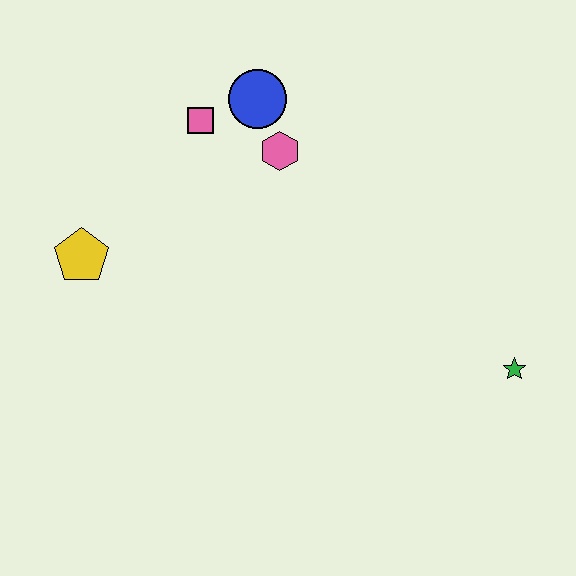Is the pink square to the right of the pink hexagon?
No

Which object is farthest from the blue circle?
The green star is farthest from the blue circle.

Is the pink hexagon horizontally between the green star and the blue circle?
Yes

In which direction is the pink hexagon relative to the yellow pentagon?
The pink hexagon is to the right of the yellow pentagon.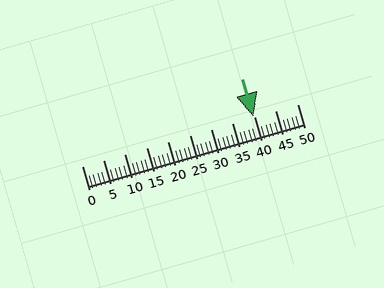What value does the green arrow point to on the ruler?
The green arrow points to approximately 40.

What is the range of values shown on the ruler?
The ruler shows values from 0 to 50.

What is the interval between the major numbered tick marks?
The major tick marks are spaced 5 units apart.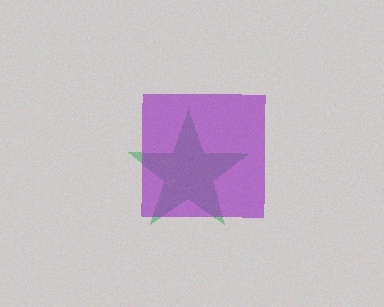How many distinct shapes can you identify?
There are 2 distinct shapes: a green star, a purple square.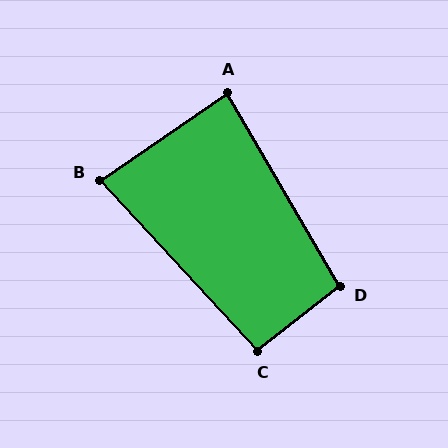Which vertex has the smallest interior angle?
B, at approximately 82 degrees.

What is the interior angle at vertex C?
Approximately 94 degrees (approximately right).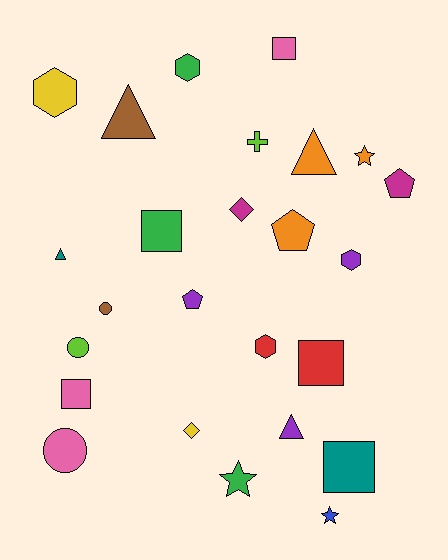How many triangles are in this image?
There are 4 triangles.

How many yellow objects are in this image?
There are 2 yellow objects.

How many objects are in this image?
There are 25 objects.